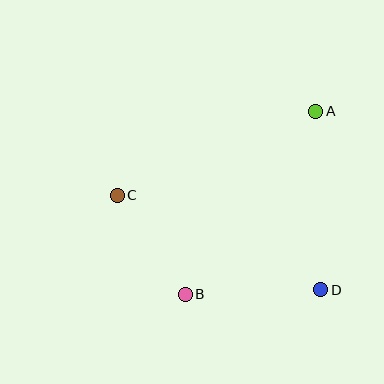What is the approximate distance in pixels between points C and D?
The distance between C and D is approximately 224 pixels.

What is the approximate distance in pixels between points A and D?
The distance between A and D is approximately 179 pixels.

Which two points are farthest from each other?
Points A and B are farthest from each other.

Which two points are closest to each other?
Points B and C are closest to each other.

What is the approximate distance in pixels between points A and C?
The distance between A and C is approximately 216 pixels.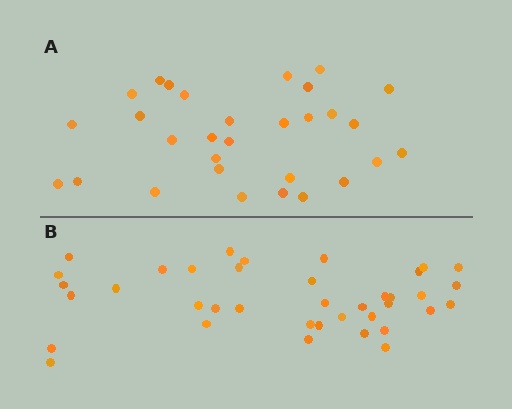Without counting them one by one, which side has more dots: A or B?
Region B (the bottom region) has more dots.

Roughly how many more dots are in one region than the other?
Region B has roughly 8 or so more dots than region A.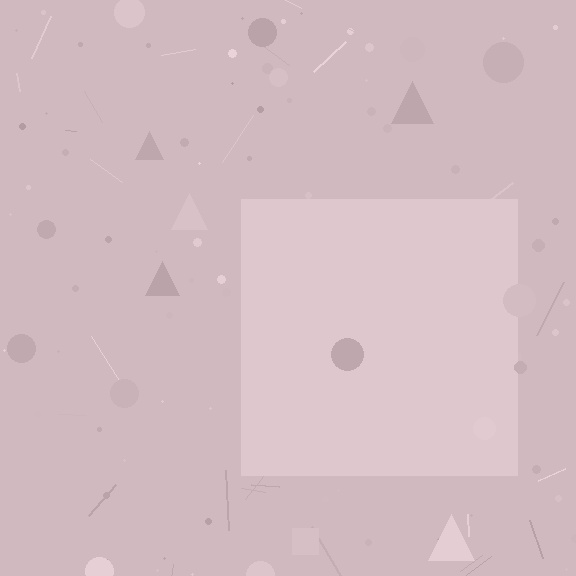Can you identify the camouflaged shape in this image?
The camouflaged shape is a square.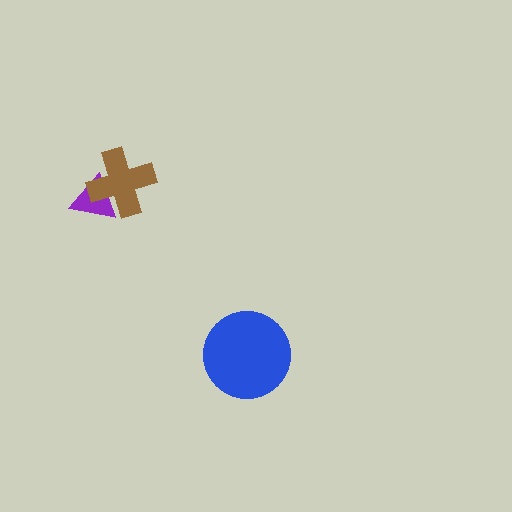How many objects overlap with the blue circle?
0 objects overlap with the blue circle.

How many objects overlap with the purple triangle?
1 object overlaps with the purple triangle.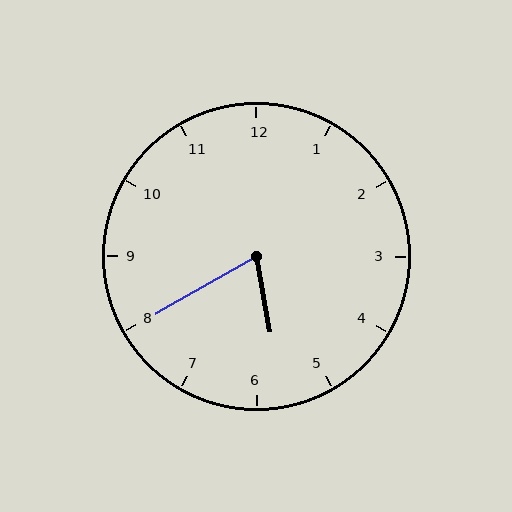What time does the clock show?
5:40.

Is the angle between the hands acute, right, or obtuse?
It is acute.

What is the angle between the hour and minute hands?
Approximately 70 degrees.